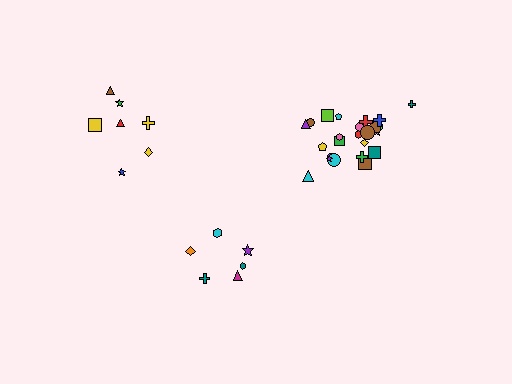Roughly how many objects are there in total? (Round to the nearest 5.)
Roughly 40 objects in total.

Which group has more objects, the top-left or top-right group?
The top-right group.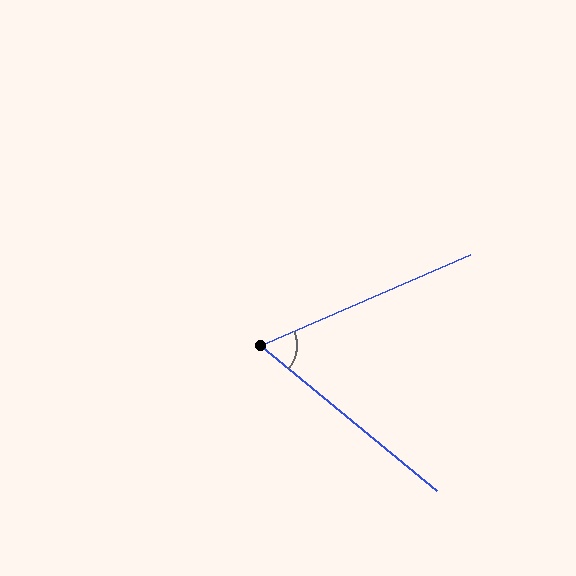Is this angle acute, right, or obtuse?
It is acute.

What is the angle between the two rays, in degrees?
Approximately 63 degrees.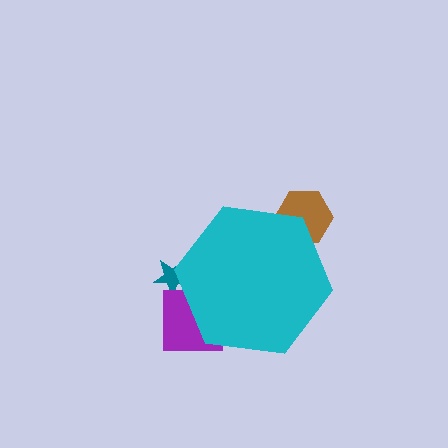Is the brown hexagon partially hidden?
Yes, the brown hexagon is partially hidden behind the cyan hexagon.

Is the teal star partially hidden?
Yes, the teal star is partially hidden behind the cyan hexagon.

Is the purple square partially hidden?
Yes, the purple square is partially hidden behind the cyan hexagon.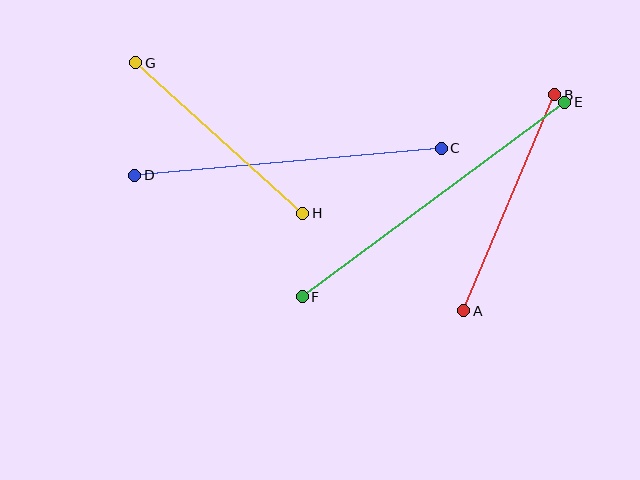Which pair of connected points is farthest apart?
Points E and F are farthest apart.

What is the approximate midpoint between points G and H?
The midpoint is at approximately (219, 138) pixels.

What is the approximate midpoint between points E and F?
The midpoint is at approximately (434, 200) pixels.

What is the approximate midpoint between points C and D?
The midpoint is at approximately (288, 162) pixels.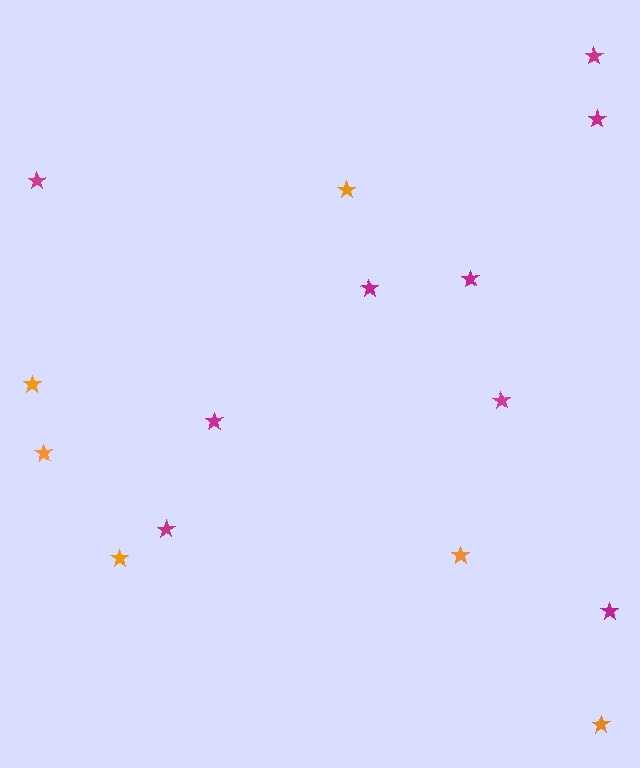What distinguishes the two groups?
There are 2 groups: one group of magenta stars (9) and one group of orange stars (6).